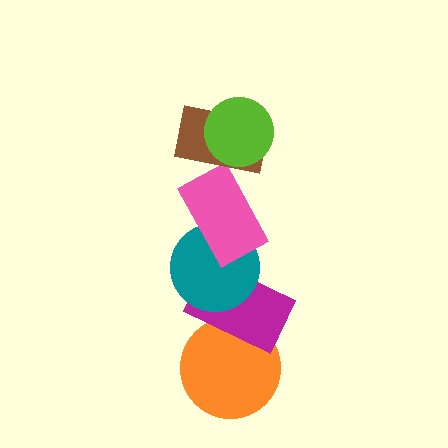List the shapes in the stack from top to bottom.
From top to bottom: the lime circle, the brown rectangle, the pink rectangle, the teal circle, the magenta rectangle, the orange circle.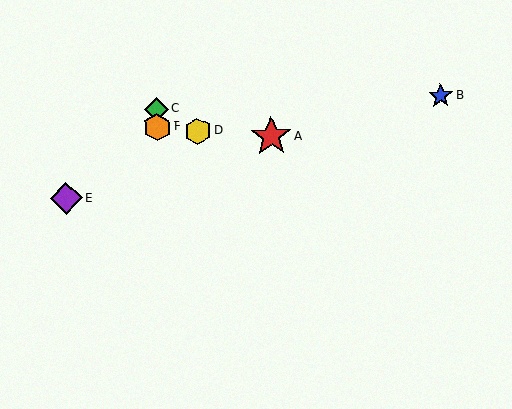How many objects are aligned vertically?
2 objects (C, F) are aligned vertically.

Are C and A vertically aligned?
No, C is at x≈157 and A is at x≈271.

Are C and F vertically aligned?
Yes, both are at x≈157.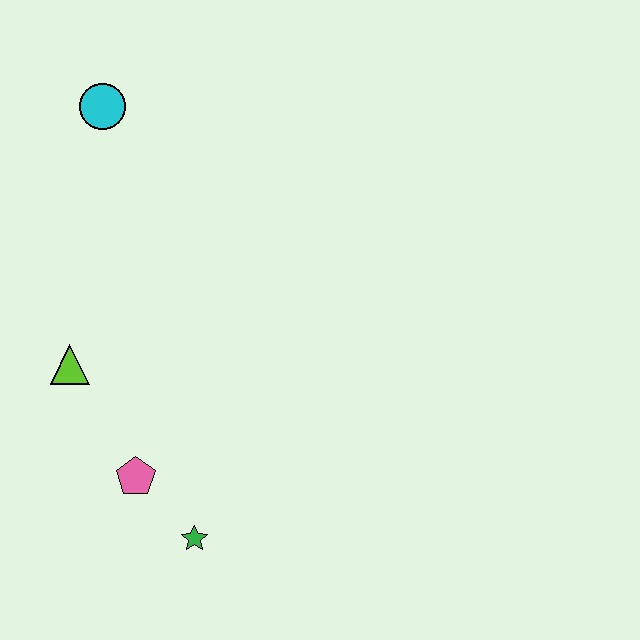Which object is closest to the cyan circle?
The lime triangle is closest to the cyan circle.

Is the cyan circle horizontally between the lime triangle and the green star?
Yes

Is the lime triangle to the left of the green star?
Yes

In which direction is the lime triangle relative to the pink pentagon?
The lime triangle is above the pink pentagon.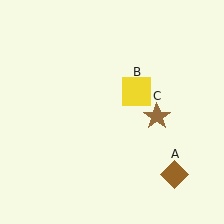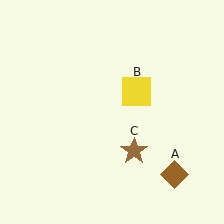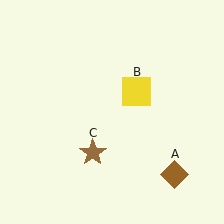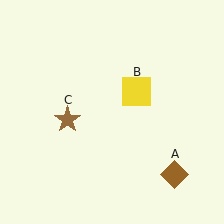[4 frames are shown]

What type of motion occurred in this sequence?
The brown star (object C) rotated clockwise around the center of the scene.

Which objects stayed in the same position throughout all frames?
Brown diamond (object A) and yellow square (object B) remained stationary.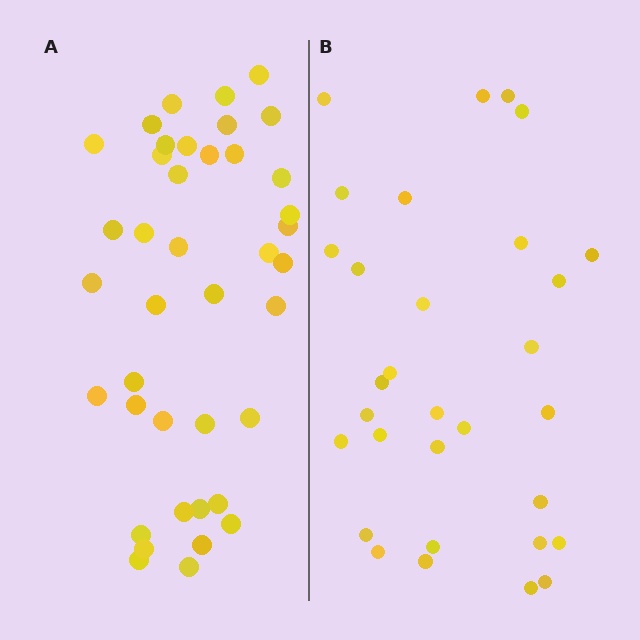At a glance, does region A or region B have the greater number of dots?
Region A (the left region) has more dots.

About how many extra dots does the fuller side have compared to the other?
Region A has roughly 8 or so more dots than region B.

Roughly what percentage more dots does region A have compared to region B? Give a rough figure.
About 30% more.